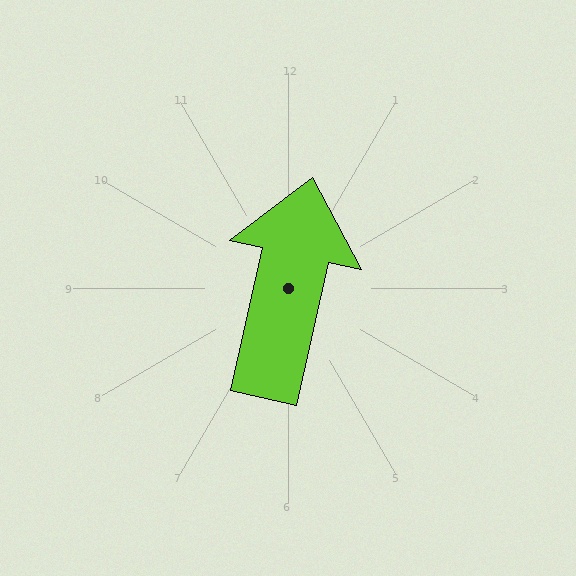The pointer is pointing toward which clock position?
Roughly 12 o'clock.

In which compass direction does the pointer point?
North.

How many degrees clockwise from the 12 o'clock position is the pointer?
Approximately 13 degrees.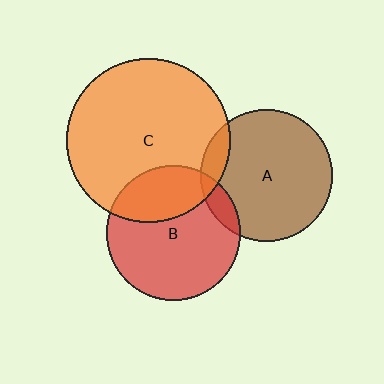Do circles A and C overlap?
Yes.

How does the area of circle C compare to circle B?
Approximately 1.5 times.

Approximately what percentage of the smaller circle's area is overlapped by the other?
Approximately 10%.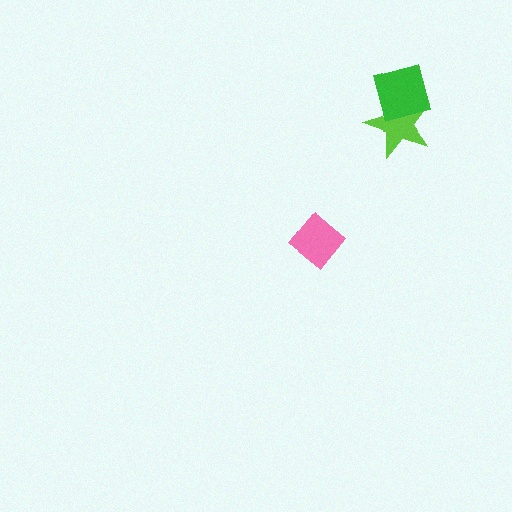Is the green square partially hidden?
No, no other shape covers it.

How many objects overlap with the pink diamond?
0 objects overlap with the pink diamond.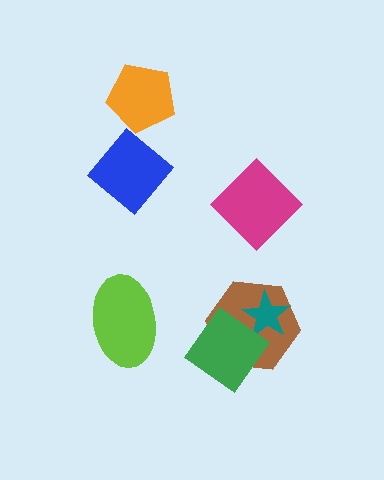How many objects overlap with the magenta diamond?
0 objects overlap with the magenta diamond.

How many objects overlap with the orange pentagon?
0 objects overlap with the orange pentagon.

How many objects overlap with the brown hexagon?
2 objects overlap with the brown hexagon.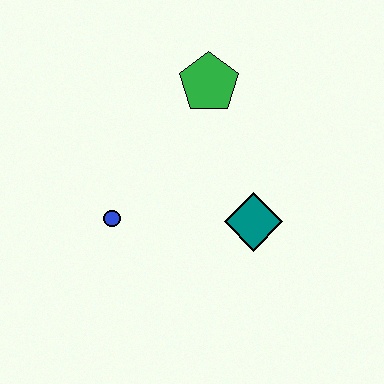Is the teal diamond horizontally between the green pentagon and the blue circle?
No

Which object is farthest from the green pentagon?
The blue circle is farthest from the green pentagon.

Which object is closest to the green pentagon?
The teal diamond is closest to the green pentagon.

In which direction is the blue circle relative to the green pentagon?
The blue circle is below the green pentagon.